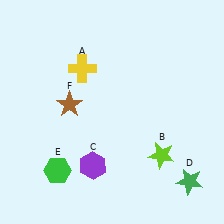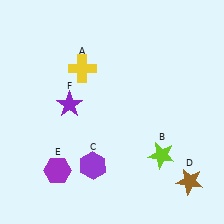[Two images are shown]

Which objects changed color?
D changed from green to brown. E changed from green to purple. F changed from brown to purple.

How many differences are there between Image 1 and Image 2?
There are 3 differences between the two images.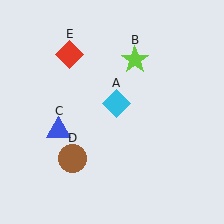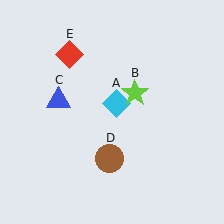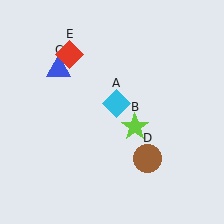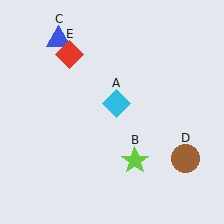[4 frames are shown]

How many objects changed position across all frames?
3 objects changed position: lime star (object B), blue triangle (object C), brown circle (object D).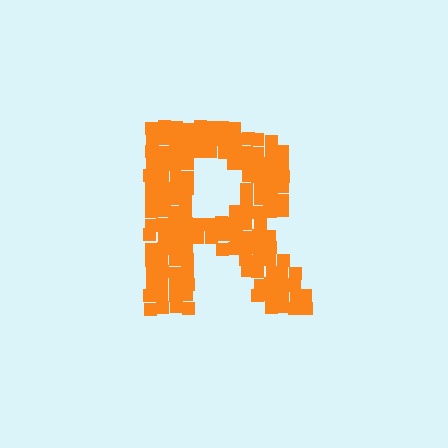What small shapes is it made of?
It is made of small squares.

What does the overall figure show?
The overall figure shows the letter R.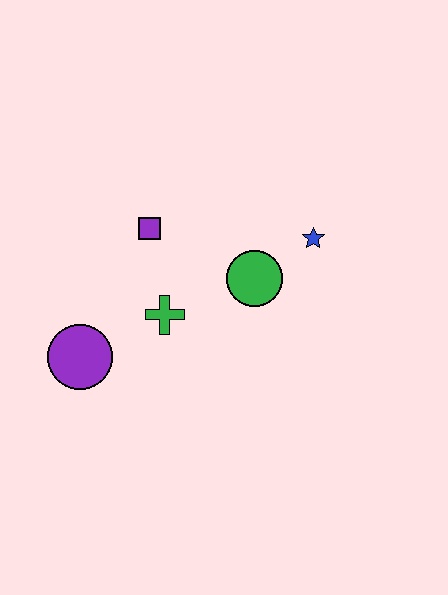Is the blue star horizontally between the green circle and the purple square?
No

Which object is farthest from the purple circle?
The blue star is farthest from the purple circle.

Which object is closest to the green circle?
The blue star is closest to the green circle.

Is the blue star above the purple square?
No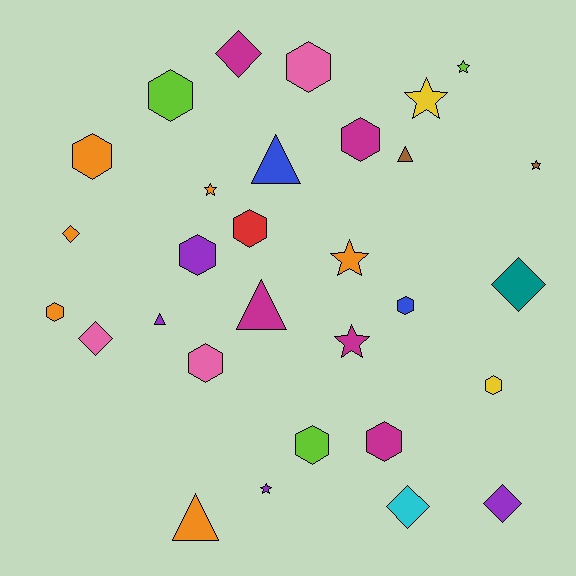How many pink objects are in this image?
There are 3 pink objects.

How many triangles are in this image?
There are 5 triangles.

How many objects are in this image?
There are 30 objects.